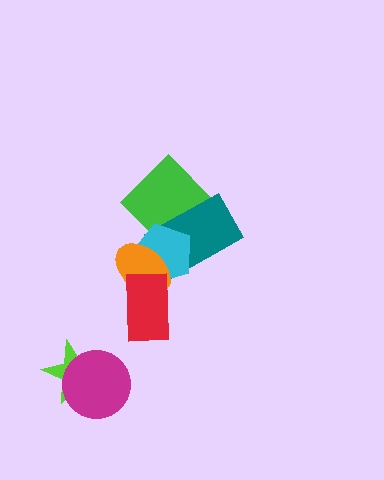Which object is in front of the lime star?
The magenta circle is in front of the lime star.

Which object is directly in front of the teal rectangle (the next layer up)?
The cyan pentagon is directly in front of the teal rectangle.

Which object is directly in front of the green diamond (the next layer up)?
The teal rectangle is directly in front of the green diamond.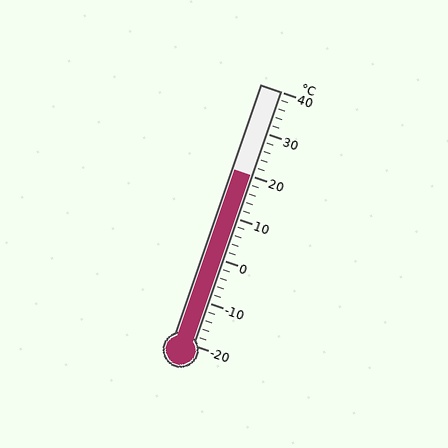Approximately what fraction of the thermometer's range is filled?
The thermometer is filled to approximately 65% of its range.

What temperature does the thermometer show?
The thermometer shows approximately 20°C.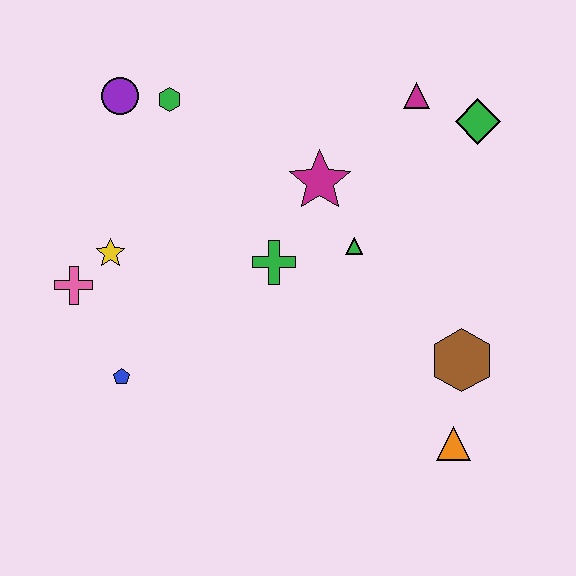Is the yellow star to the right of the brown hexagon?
No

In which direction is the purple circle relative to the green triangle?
The purple circle is to the left of the green triangle.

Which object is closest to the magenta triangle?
The green diamond is closest to the magenta triangle.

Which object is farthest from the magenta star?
The orange triangle is farthest from the magenta star.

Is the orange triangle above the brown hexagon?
No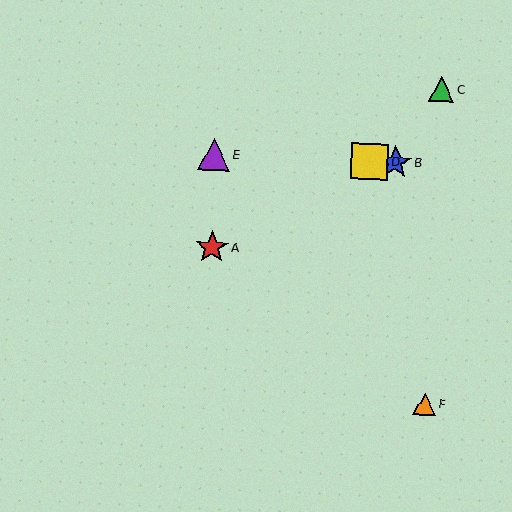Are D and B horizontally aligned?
Yes, both are at y≈161.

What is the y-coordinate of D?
Object D is at y≈161.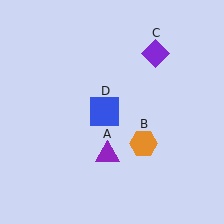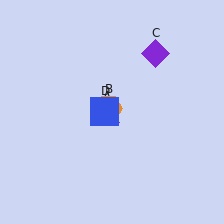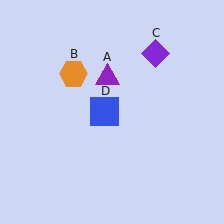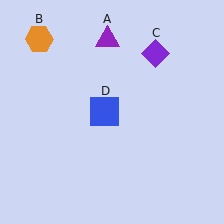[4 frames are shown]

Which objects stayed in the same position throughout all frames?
Purple diamond (object C) and blue square (object D) remained stationary.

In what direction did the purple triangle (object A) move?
The purple triangle (object A) moved up.